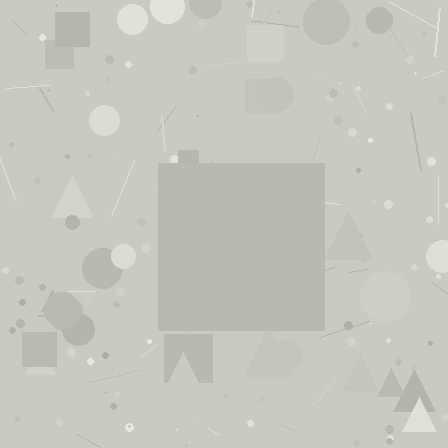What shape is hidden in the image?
A square is hidden in the image.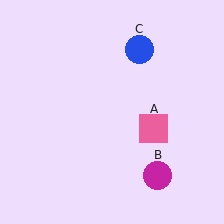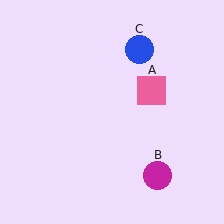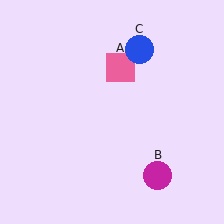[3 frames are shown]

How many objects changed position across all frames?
1 object changed position: pink square (object A).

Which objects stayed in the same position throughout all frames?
Magenta circle (object B) and blue circle (object C) remained stationary.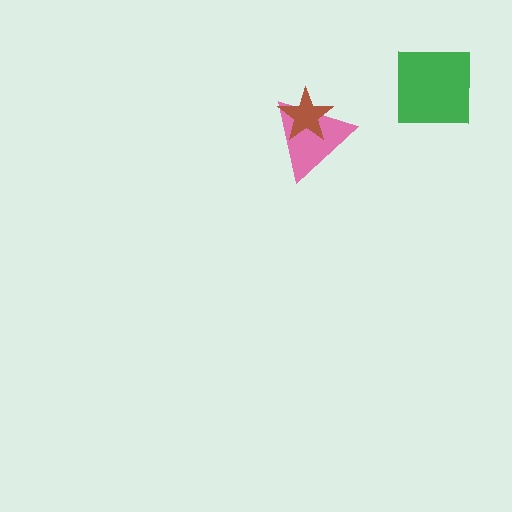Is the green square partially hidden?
No, no other shape covers it.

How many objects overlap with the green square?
0 objects overlap with the green square.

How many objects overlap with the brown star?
1 object overlaps with the brown star.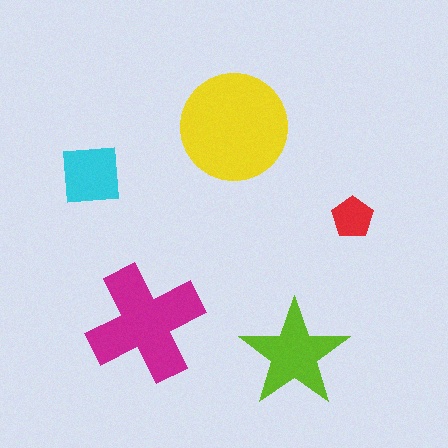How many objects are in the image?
There are 5 objects in the image.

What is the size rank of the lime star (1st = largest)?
3rd.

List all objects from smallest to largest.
The red pentagon, the cyan square, the lime star, the magenta cross, the yellow circle.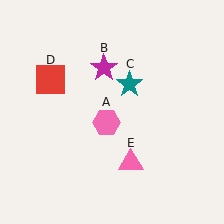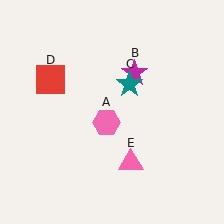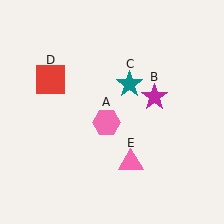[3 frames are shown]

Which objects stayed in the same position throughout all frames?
Pink hexagon (object A) and teal star (object C) and red square (object D) and pink triangle (object E) remained stationary.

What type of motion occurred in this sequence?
The magenta star (object B) rotated clockwise around the center of the scene.